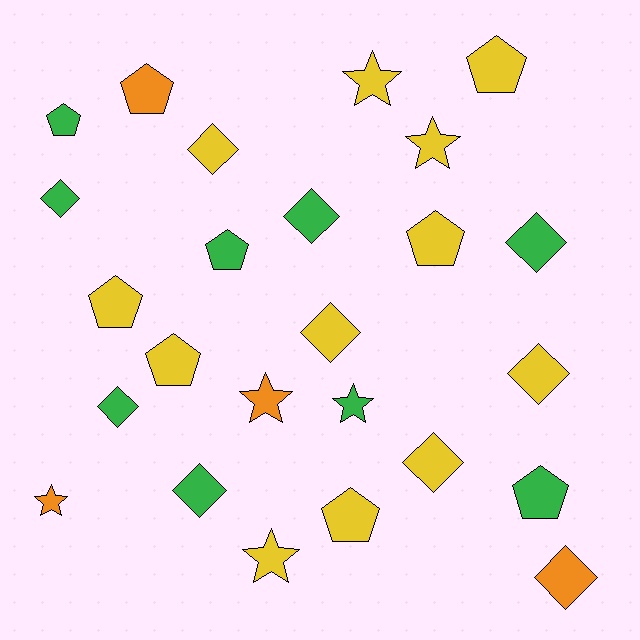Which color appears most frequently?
Yellow, with 12 objects.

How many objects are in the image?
There are 25 objects.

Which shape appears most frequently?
Diamond, with 10 objects.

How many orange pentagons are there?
There is 1 orange pentagon.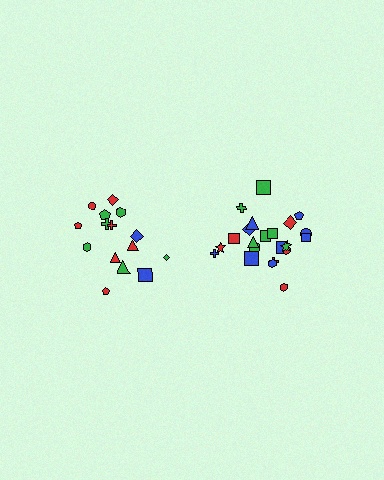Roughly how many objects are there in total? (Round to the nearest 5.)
Roughly 35 objects in total.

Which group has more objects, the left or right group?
The right group.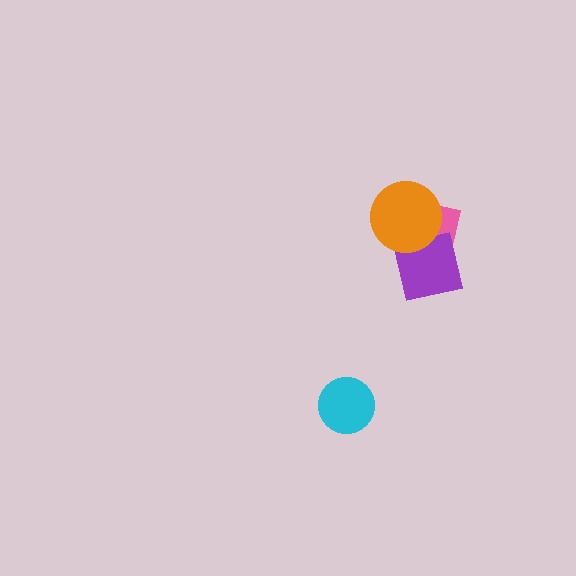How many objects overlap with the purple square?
2 objects overlap with the purple square.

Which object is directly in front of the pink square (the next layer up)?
The purple square is directly in front of the pink square.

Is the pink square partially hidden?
Yes, it is partially covered by another shape.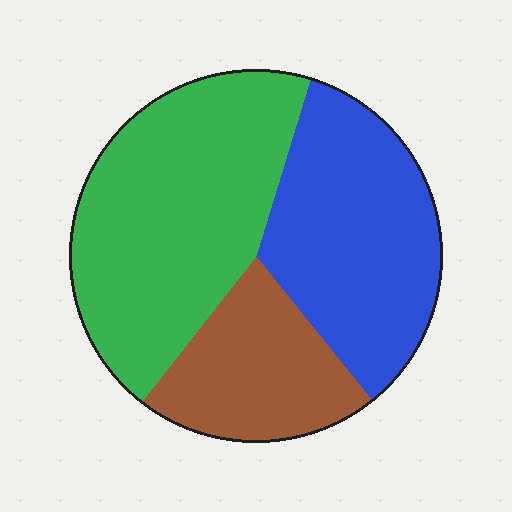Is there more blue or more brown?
Blue.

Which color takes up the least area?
Brown, at roughly 20%.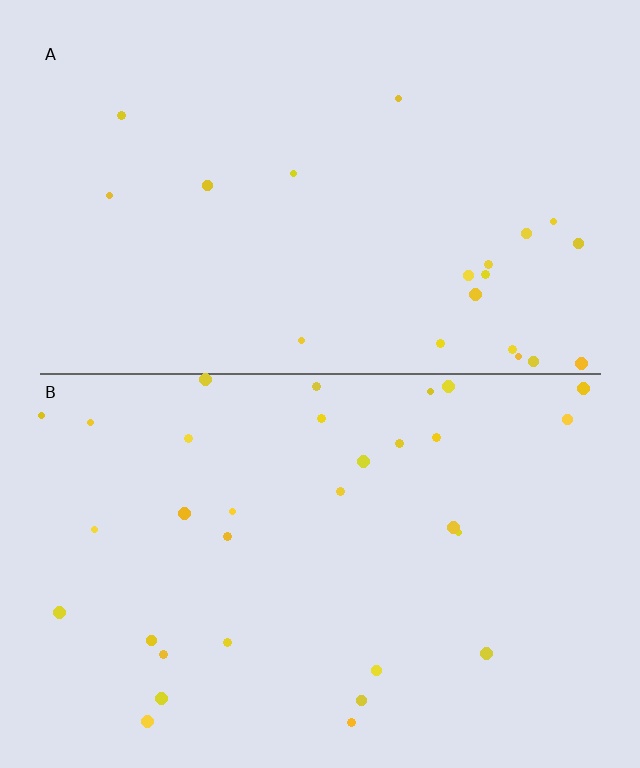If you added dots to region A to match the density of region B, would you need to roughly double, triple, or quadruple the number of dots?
Approximately double.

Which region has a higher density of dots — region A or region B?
B (the bottom).